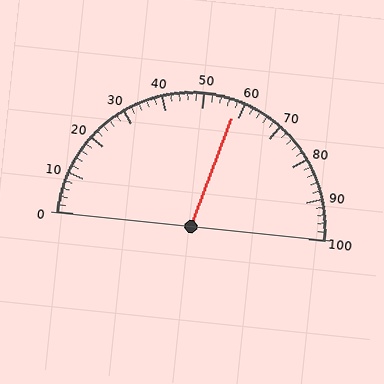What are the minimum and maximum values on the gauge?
The gauge ranges from 0 to 100.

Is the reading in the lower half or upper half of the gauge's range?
The reading is in the upper half of the range (0 to 100).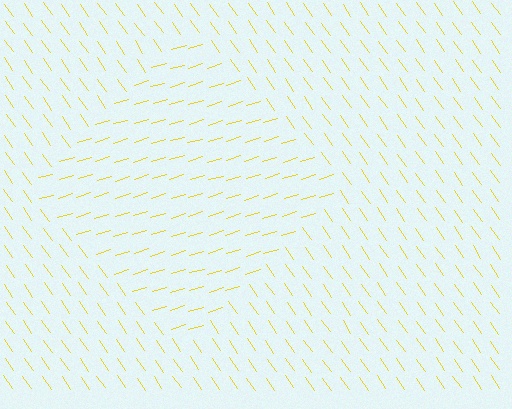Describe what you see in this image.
The image is filled with small yellow line segments. A diamond region in the image has lines oriented differently from the surrounding lines, creating a visible texture boundary.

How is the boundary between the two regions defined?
The boundary is defined purely by a change in line orientation (approximately 72 degrees difference). All lines are the same color and thickness.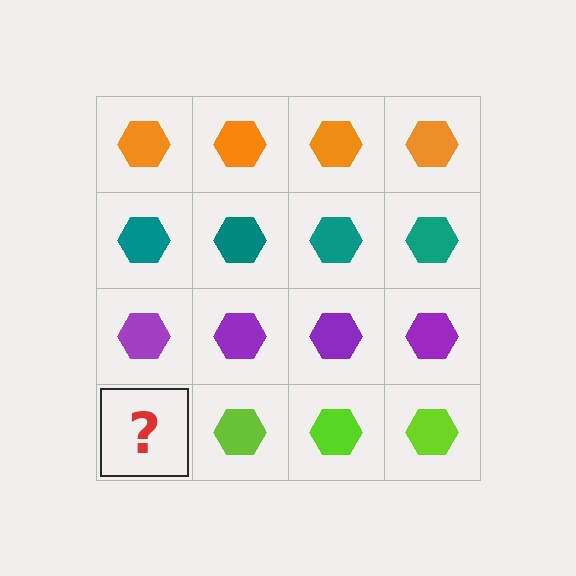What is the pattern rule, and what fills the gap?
The rule is that each row has a consistent color. The gap should be filled with a lime hexagon.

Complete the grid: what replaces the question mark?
The question mark should be replaced with a lime hexagon.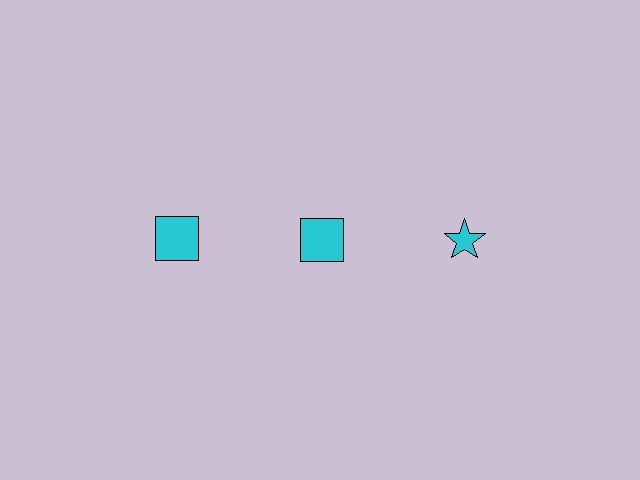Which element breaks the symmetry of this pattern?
The cyan star in the top row, center column breaks the symmetry. All other shapes are cyan squares.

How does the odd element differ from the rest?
It has a different shape: star instead of square.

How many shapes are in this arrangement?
There are 3 shapes arranged in a grid pattern.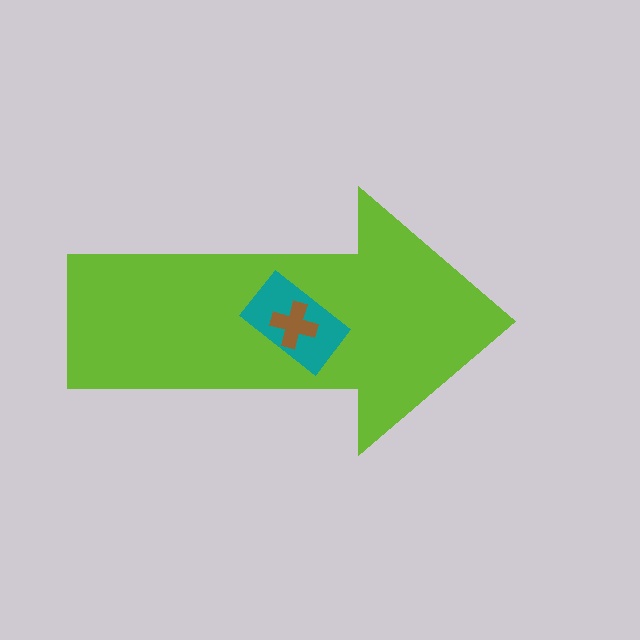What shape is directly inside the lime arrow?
The teal rectangle.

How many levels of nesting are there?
3.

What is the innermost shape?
The brown cross.